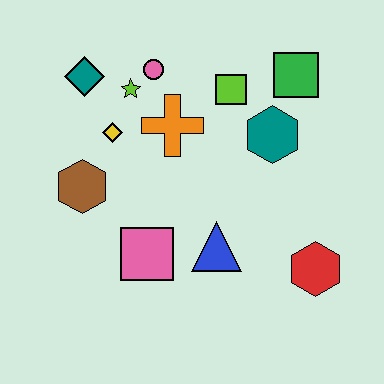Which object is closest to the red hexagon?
The blue triangle is closest to the red hexagon.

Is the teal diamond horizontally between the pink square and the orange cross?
No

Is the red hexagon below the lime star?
Yes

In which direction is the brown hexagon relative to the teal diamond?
The brown hexagon is below the teal diamond.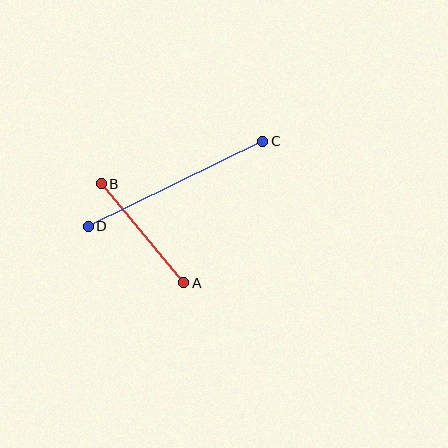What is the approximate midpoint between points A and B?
The midpoint is at approximately (143, 233) pixels.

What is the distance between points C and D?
The distance is approximately 194 pixels.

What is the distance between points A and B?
The distance is approximately 129 pixels.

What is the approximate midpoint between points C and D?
The midpoint is at approximately (176, 184) pixels.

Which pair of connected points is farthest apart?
Points C and D are farthest apart.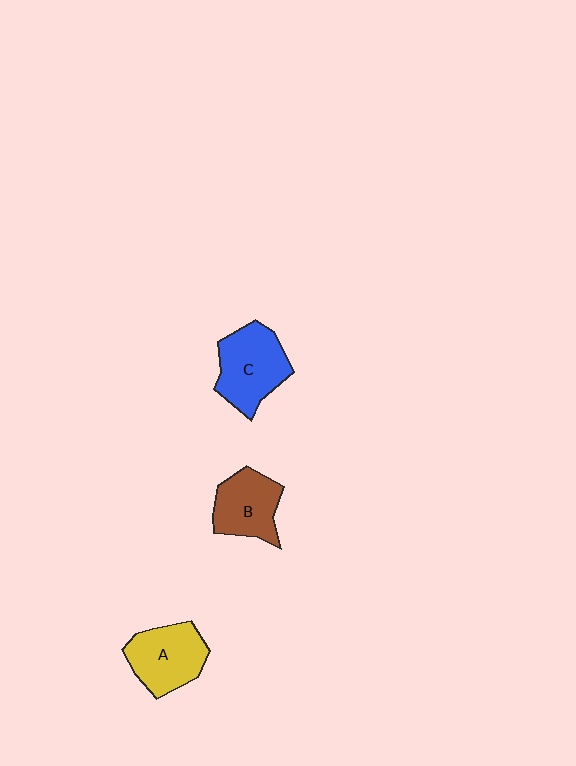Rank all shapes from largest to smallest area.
From largest to smallest: C (blue), A (yellow), B (brown).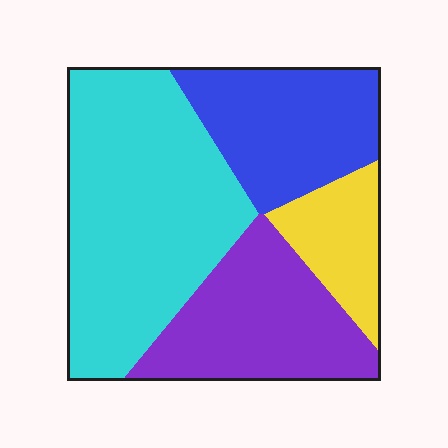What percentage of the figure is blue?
Blue covers roughly 20% of the figure.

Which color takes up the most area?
Cyan, at roughly 45%.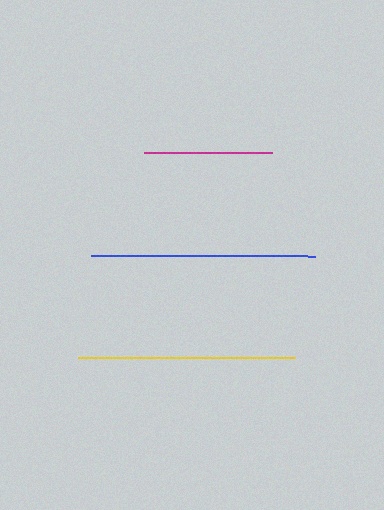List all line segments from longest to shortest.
From longest to shortest: blue, yellow, magenta.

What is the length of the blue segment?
The blue segment is approximately 224 pixels long.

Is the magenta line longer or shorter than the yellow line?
The yellow line is longer than the magenta line.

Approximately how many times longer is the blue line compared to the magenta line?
The blue line is approximately 1.7 times the length of the magenta line.